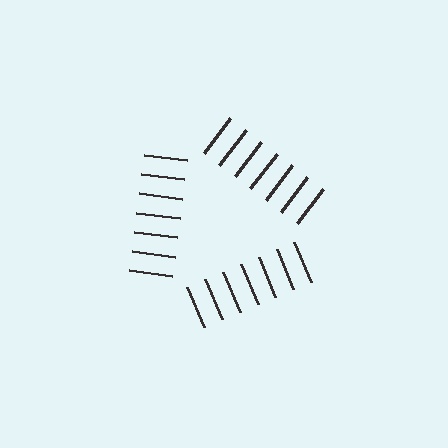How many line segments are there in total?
21 — 7 along each of the 3 edges.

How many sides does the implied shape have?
3 sides — the line-ends trace a triangle.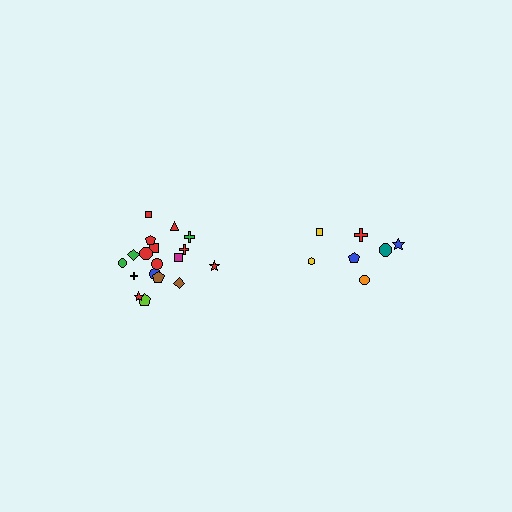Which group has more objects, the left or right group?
The left group.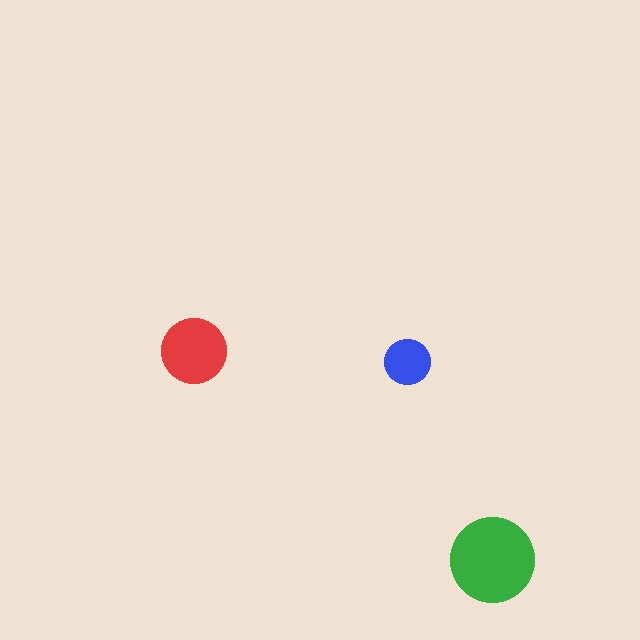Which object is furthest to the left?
The red circle is leftmost.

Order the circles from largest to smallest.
the green one, the red one, the blue one.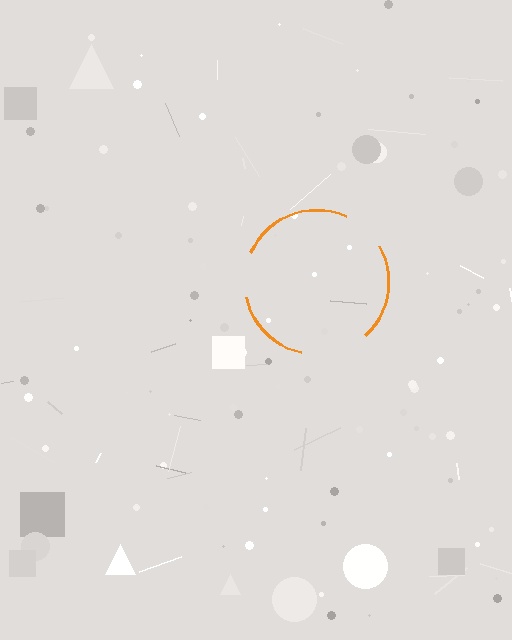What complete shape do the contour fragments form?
The contour fragments form a circle.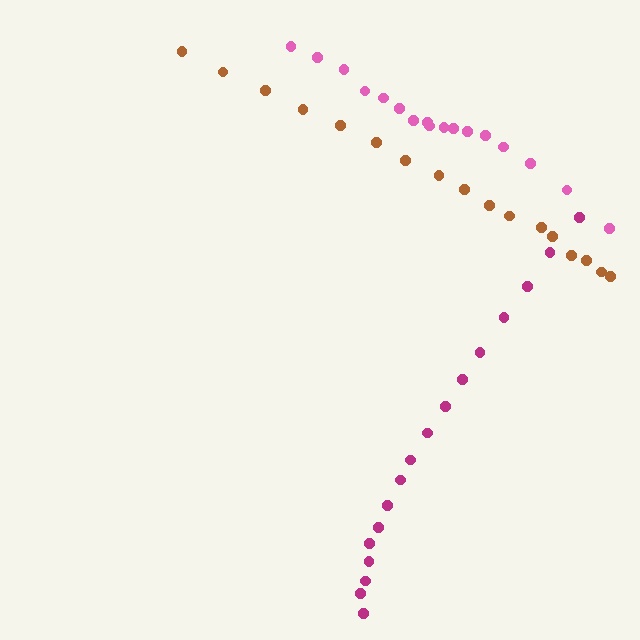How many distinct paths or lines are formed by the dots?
There are 3 distinct paths.